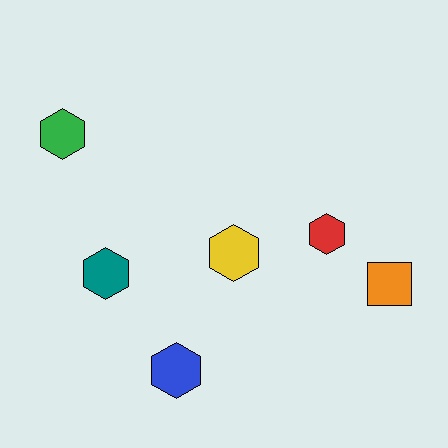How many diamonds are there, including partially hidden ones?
There are no diamonds.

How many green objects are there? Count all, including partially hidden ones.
There is 1 green object.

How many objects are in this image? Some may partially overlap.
There are 6 objects.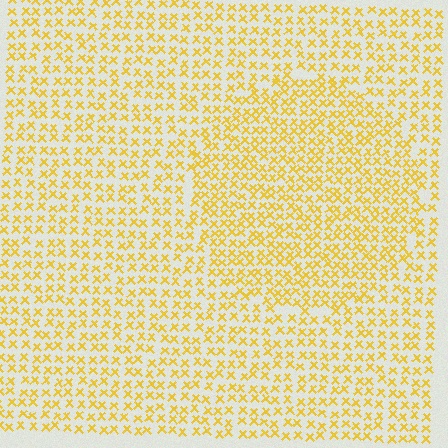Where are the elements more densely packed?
The elements are more densely packed inside the circle boundary.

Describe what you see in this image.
The image contains small yellow elements arranged at two different densities. A circle-shaped region is visible where the elements are more densely packed than the surrounding area.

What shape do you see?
I see a circle.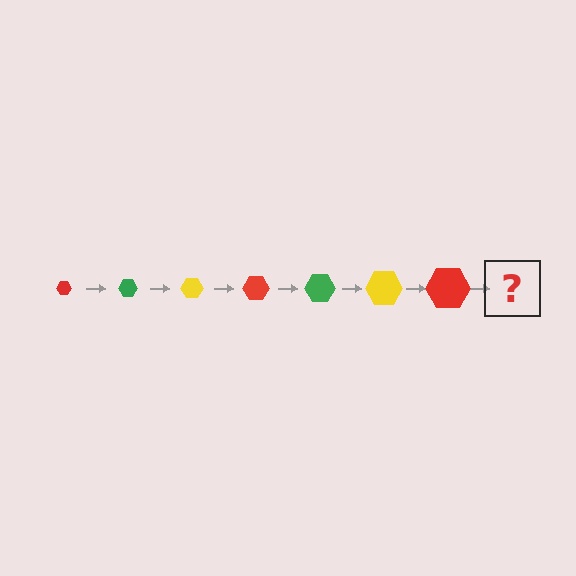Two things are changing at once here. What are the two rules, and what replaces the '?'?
The two rules are that the hexagon grows larger each step and the color cycles through red, green, and yellow. The '?' should be a green hexagon, larger than the previous one.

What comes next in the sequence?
The next element should be a green hexagon, larger than the previous one.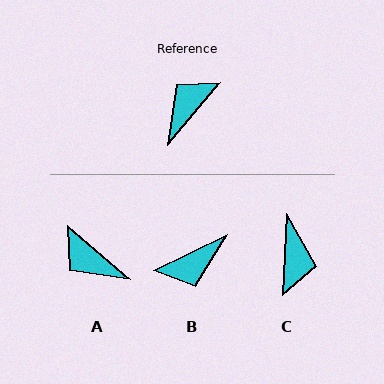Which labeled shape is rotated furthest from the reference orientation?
B, about 157 degrees away.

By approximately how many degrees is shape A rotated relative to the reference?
Approximately 91 degrees counter-clockwise.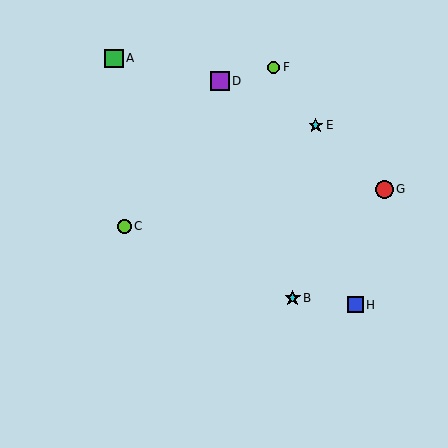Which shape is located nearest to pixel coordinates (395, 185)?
The red circle (labeled G) at (385, 189) is nearest to that location.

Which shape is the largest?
The purple square (labeled D) is the largest.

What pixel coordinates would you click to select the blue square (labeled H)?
Click at (355, 305) to select the blue square H.